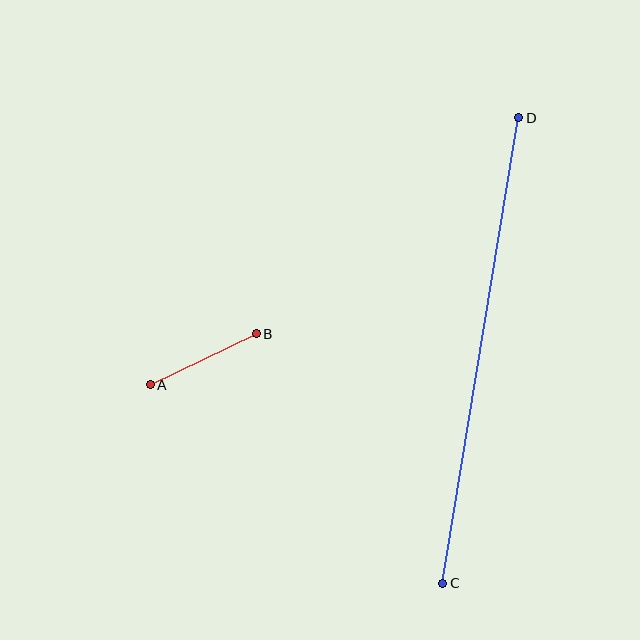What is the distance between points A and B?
The distance is approximately 117 pixels.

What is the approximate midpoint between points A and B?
The midpoint is at approximately (203, 359) pixels.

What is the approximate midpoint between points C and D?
The midpoint is at approximately (481, 350) pixels.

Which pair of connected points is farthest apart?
Points C and D are farthest apart.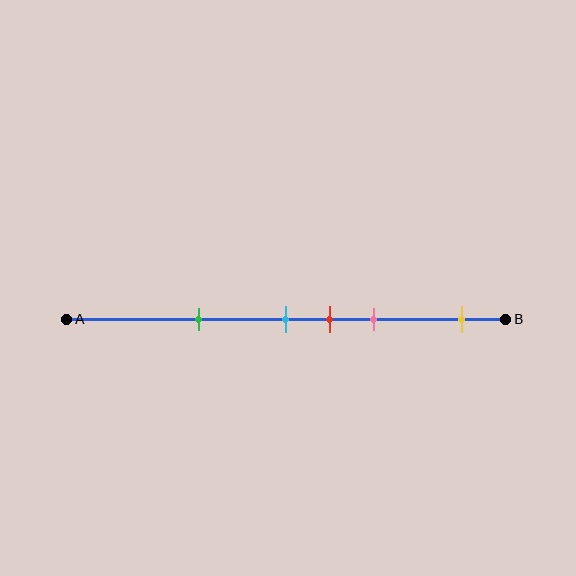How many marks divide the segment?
There are 5 marks dividing the segment.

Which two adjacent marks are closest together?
The cyan and red marks are the closest adjacent pair.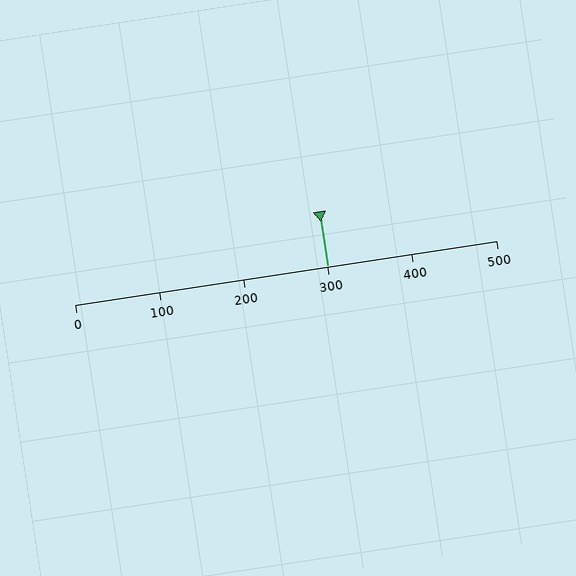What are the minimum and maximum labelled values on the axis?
The axis runs from 0 to 500.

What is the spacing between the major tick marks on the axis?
The major ticks are spaced 100 apart.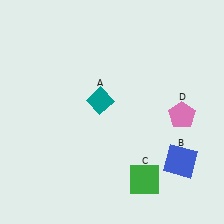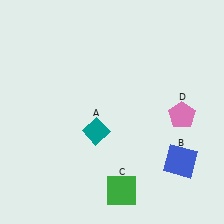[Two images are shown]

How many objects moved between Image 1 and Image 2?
2 objects moved between the two images.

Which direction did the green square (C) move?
The green square (C) moved left.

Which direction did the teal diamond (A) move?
The teal diamond (A) moved down.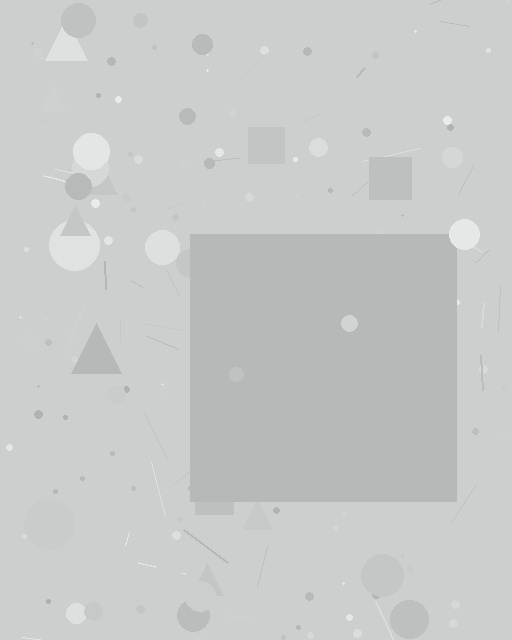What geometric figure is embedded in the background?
A square is embedded in the background.